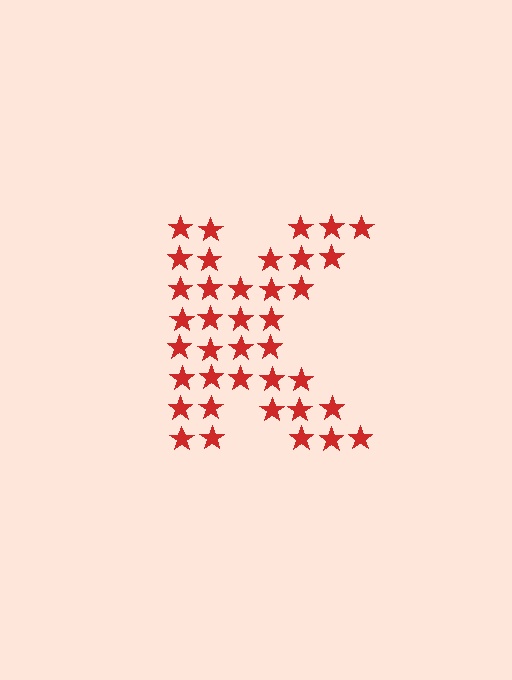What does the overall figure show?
The overall figure shows the letter K.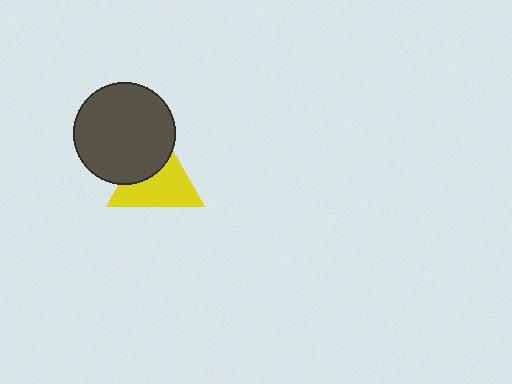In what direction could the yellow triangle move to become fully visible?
The yellow triangle could move toward the lower-right. That would shift it out from behind the dark gray circle entirely.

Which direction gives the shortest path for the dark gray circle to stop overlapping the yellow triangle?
Moving toward the upper-left gives the shortest separation.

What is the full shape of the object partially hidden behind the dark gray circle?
The partially hidden object is a yellow triangle.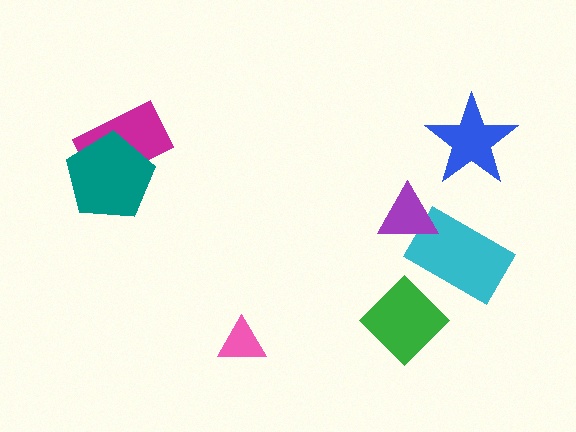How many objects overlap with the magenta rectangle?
1 object overlaps with the magenta rectangle.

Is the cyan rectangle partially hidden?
Yes, it is partially covered by another shape.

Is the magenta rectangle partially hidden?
Yes, it is partially covered by another shape.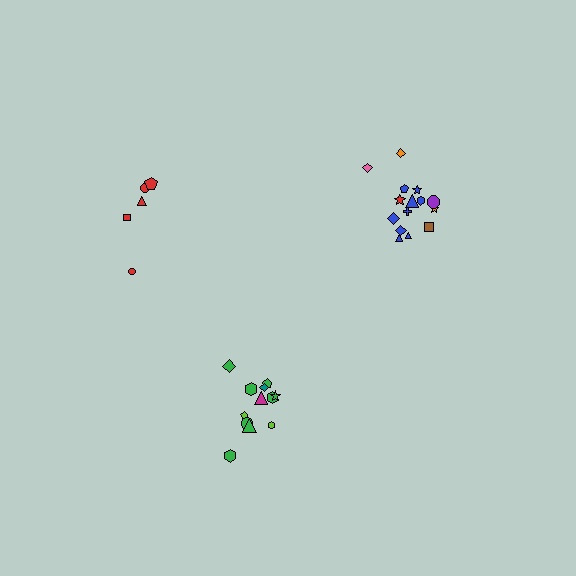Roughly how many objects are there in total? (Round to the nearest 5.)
Roughly 30 objects in total.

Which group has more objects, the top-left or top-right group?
The top-right group.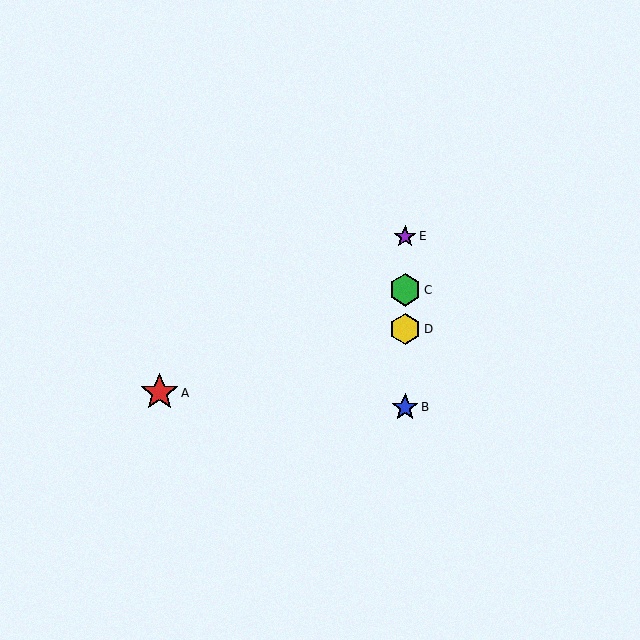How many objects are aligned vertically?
4 objects (B, C, D, E) are aligned vertically.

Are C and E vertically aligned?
Yes, both are at x≈405.